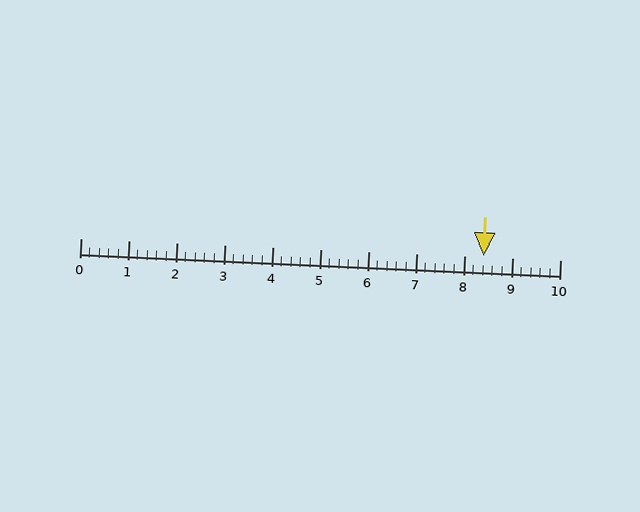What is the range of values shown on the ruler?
The ruler shows values from 0 to 10.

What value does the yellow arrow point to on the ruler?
The yellow arrow points to approximately 8.4.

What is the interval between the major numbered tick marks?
The major tick marks are spaced 1 units apart.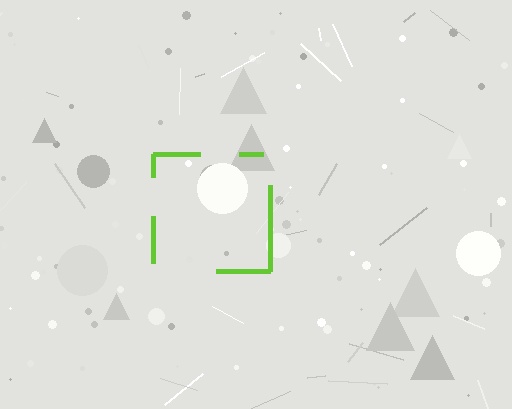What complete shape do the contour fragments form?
The contour fragments form a square.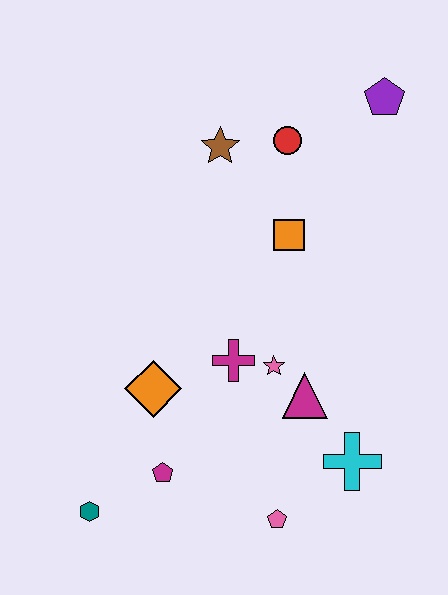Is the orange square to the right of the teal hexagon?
Yes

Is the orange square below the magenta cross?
No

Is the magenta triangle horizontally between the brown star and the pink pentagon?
No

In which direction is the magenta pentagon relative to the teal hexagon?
The magenta pentagon is to the right of the teal hexagon.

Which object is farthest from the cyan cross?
The purple pentagon is farthest from the cyan cross.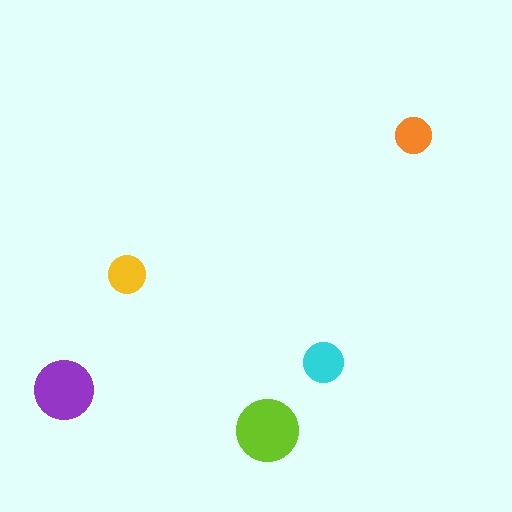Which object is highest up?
The orange circle is topmost.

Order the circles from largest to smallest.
the lime one, the purple one, the cyan one, the yellow one, the orange one.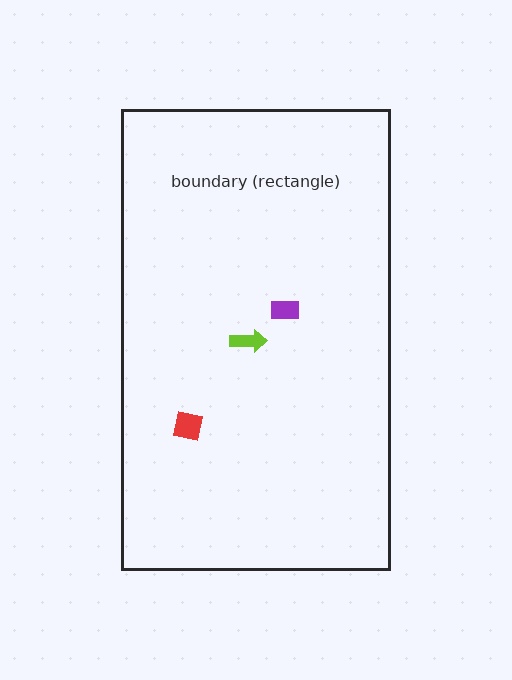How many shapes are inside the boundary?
3 inside, 0 outside.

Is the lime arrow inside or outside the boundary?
Inside.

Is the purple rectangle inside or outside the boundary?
Inside.